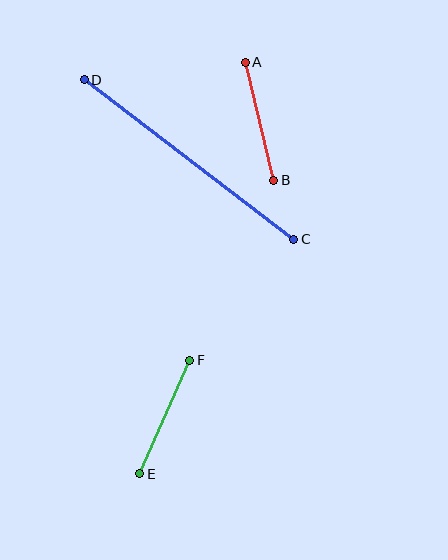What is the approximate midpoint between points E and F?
The midpoint is at approximately (165, 417) pixels.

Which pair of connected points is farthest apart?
Points C and D are farthest apart.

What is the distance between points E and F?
The distance is approximately 124 pixels.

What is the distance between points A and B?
The distance is approximately 121 pixels.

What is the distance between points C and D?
The distance is approximately 263 pixels.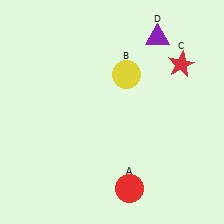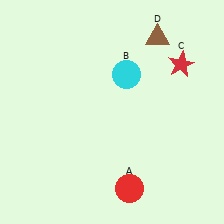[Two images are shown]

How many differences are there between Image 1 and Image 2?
There are 2 differences between the two images.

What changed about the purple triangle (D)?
In Image 1, D is purple. In Image 2, it changed to brown.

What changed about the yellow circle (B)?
In Image 1, B is yellow. In Image 2, it changed to cyan.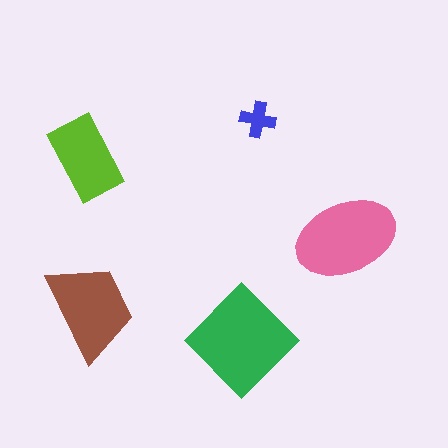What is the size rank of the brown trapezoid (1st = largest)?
3rd.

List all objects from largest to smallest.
The green diamond, the pink ellipse, the brown trapezoid, the lime rectangle, the blue cross.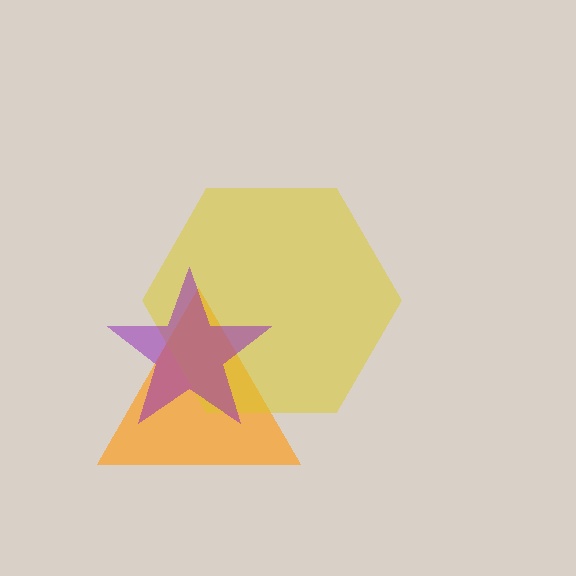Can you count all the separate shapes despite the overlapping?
Yes, there are 3 separate shapes.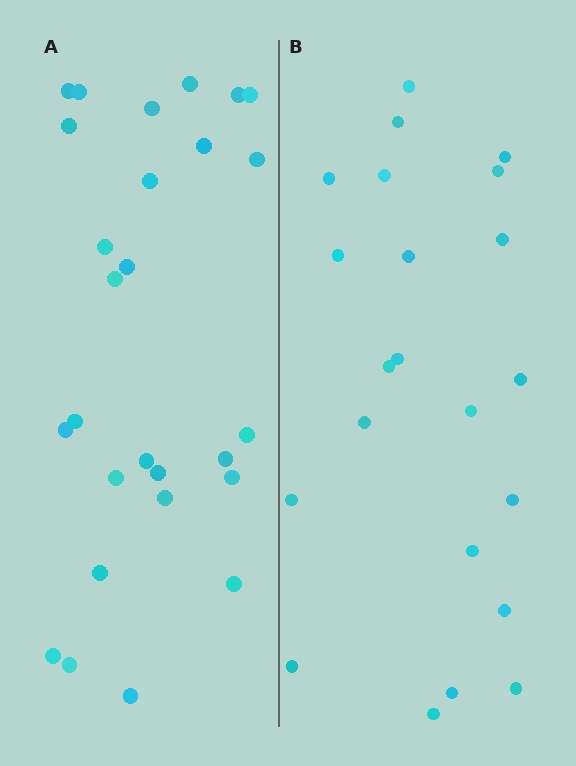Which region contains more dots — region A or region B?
Region A (the left region) has more dots.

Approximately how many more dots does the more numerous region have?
Region A has about 5 more dots than region B.